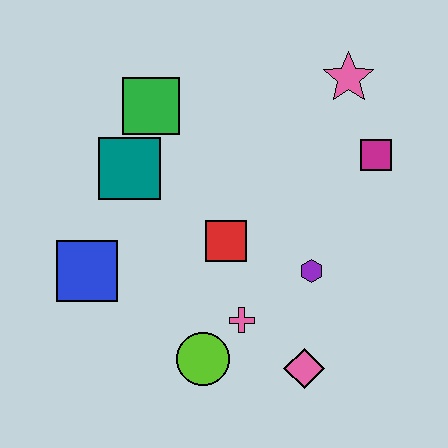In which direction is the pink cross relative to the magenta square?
The pink cross is below the magenta square.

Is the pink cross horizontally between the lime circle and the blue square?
No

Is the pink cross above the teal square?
No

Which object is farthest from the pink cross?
The pink star is farthest from the pink cross.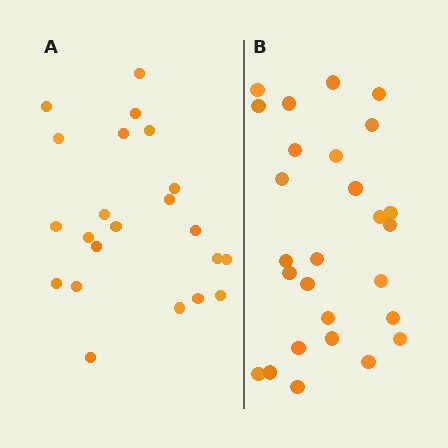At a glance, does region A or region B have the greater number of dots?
Region B (the right region) has more dots.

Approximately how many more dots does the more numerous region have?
Region B has about 5 more dots than region A.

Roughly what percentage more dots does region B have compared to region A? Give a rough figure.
About 25% more.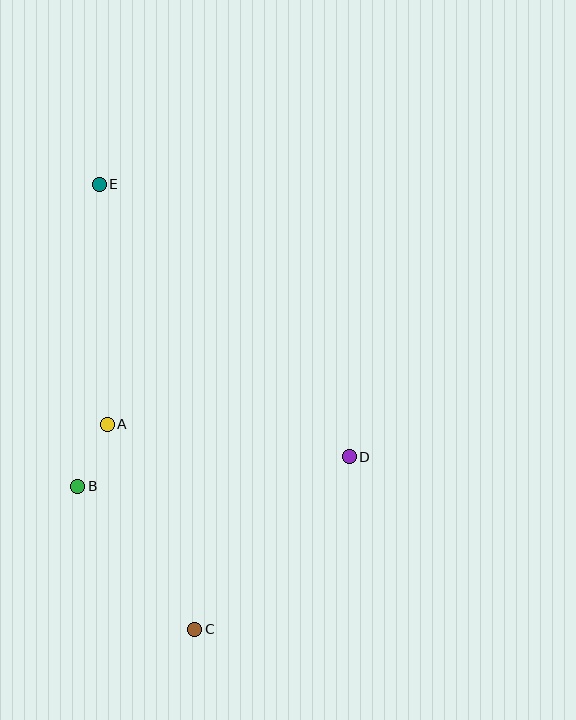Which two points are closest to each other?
Points A and B are closest to each other.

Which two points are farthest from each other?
Points C and E are farthest from each other.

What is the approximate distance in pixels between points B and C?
The distance between B and C is approximately 185 pixels.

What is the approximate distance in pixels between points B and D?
The distance between B and D is approximately 273 pixels.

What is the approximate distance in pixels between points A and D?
The distance between A and D is approximately 244 pixels.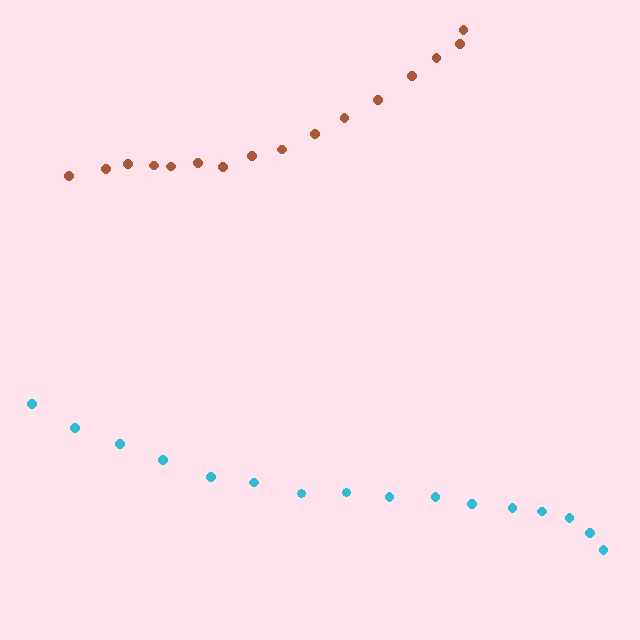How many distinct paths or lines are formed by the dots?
There are 2 distinct paths.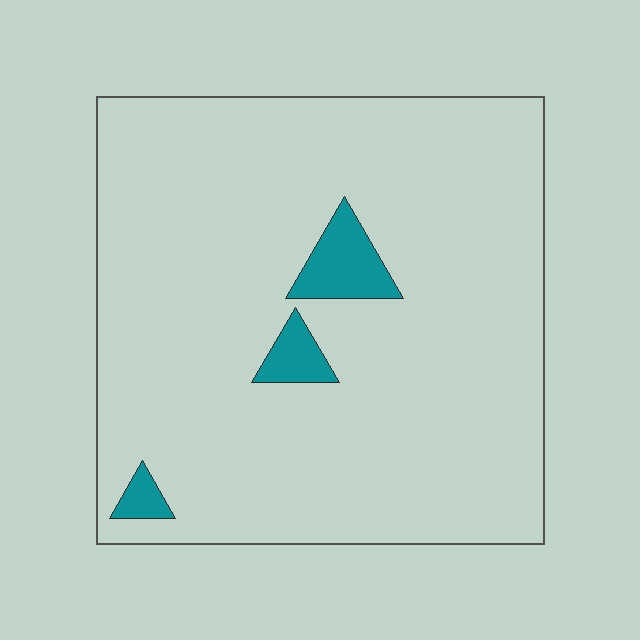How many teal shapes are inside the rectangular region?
3.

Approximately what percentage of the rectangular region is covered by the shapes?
Approximately 5%.